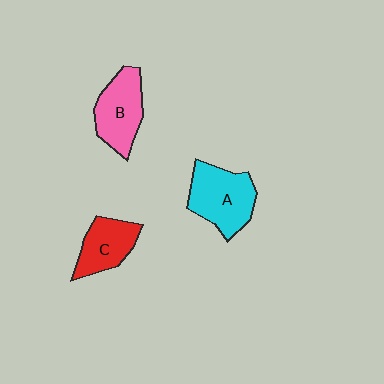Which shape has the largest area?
Shape A (cyan).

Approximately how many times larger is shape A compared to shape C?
Approximately 1.4 times.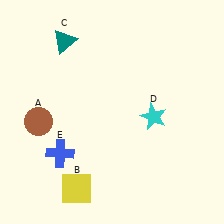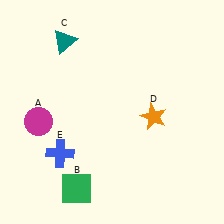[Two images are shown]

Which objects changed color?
A changed from brown to magenta. B changed from yellow to green. D changed from cyan to orange.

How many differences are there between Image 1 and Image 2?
There are 3 differences between the two images.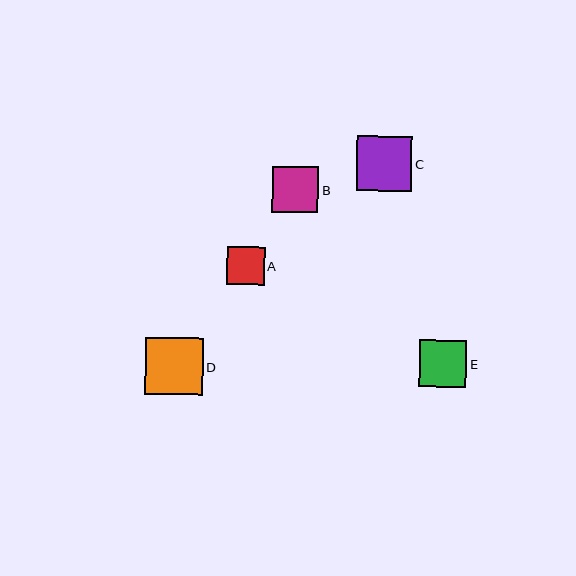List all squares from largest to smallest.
From largest to smallest: D, C, E, B, A.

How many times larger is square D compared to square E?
Square D is approximately 1.2 times the size of square E.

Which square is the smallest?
Square A is the smallest with a size of approximately 38 pixels.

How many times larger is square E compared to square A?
Square E is approximately 1.3 times the size of square A.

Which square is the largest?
Square D is the largest with a size of approximately 58 pixels.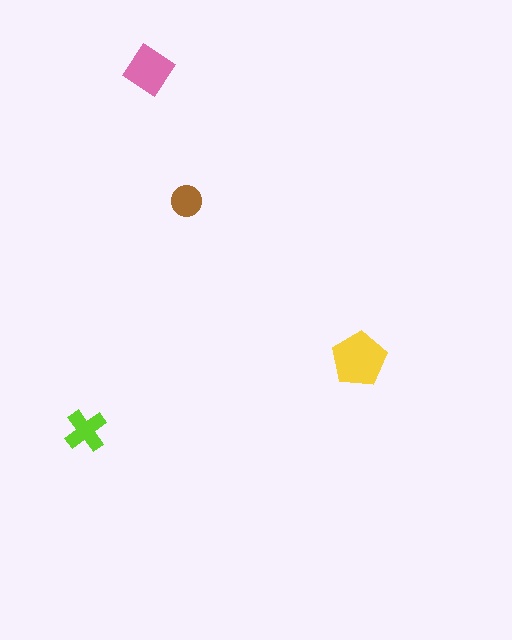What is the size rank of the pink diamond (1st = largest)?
2nd.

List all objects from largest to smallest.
The yellow pentagon, the pink diamond, the lime cross, the brown circle.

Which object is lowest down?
The lime cross is bottommost.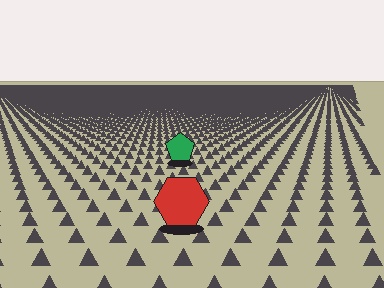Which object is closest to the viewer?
The red hexagon is closest. The texture marks near it are larger and more spread out.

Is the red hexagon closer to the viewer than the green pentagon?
Yes. The red hexagon is closer — you can tell from the texture gradient: the ground texture is coarser near it.